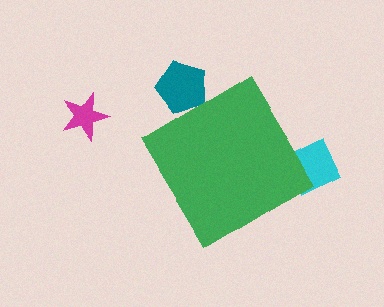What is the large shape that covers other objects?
A green diamond.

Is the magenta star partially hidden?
No, the magenta star is fully visible.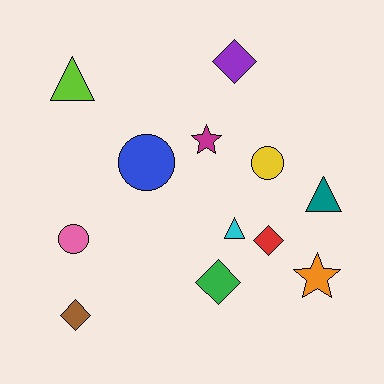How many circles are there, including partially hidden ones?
There are 3 circles.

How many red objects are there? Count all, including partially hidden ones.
There is 1 red object.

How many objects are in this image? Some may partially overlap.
There are 12 objects.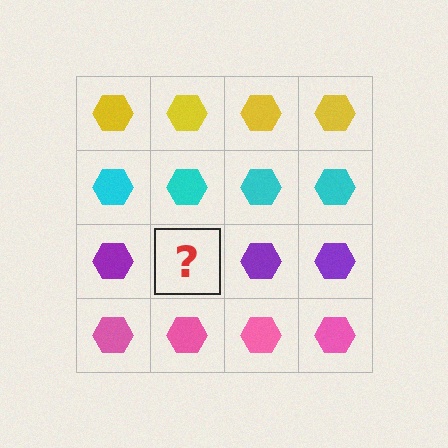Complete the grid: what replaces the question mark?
The question mark should be replaced with a purple hexagon.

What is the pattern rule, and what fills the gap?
The rule is that each row has a consistent color. The gap should be filled with a purple hexagon.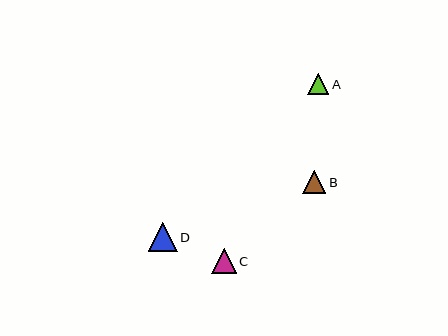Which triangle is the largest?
Triangle D is the largest with a size of approximately 29 pixels.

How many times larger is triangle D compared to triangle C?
Triangle D is approximately 1.2 times the size of triangle C.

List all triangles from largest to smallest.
From largest to smallest: D, C, B, A.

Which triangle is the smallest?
Triangle A is the smallest with a size of approximately 21 pixels.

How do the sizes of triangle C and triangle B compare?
Triangle C and triangle B are approximately the same size.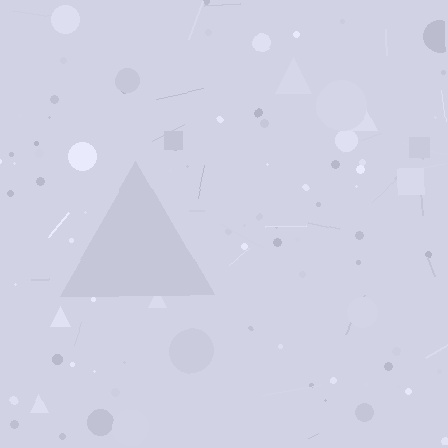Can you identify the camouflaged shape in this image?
The camouflaged shape is a triangle.